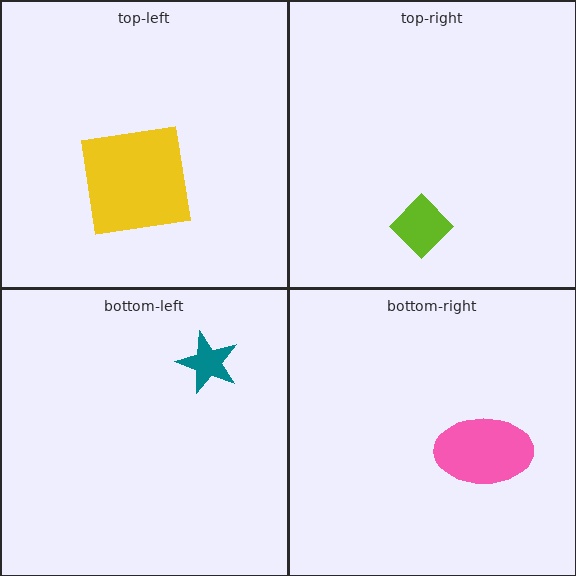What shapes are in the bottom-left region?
The teal star.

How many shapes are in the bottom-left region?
1.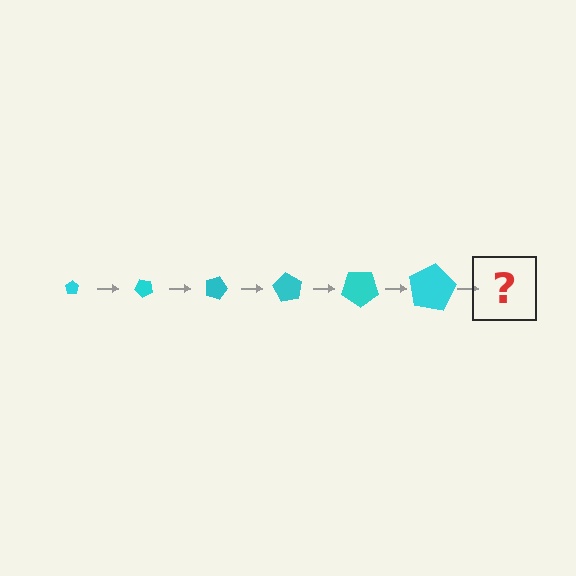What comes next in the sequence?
The next element should be a pentagon, larger than the previous one and rotated 270 degrees from the start.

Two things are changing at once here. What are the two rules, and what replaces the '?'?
The two rules are that the pentagon grows larger each step and it rotates 45 degrees each step. The '?' should be a pentagon, larger than the previous one and rotated 270 degrees from the start.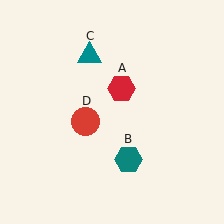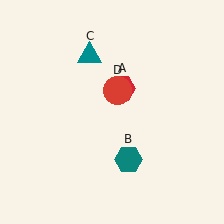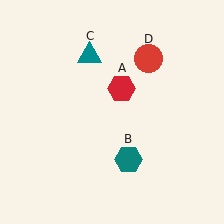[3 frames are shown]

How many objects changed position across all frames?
1 object changed position: red circle (object D).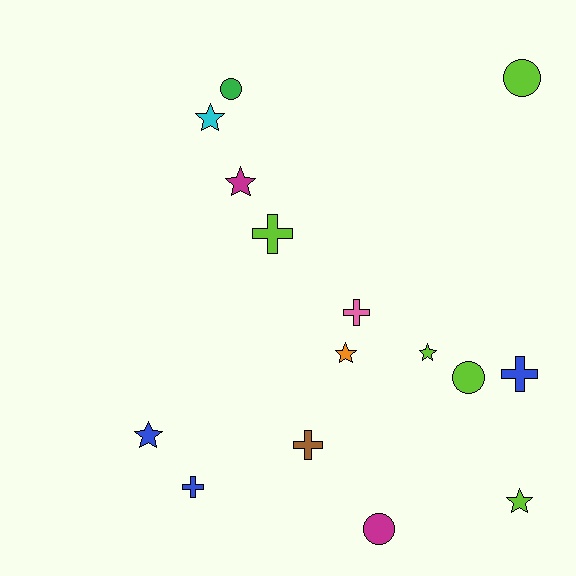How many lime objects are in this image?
There are 5 lime objects.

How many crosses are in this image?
There are 5 crosses.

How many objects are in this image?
There are 15 objects.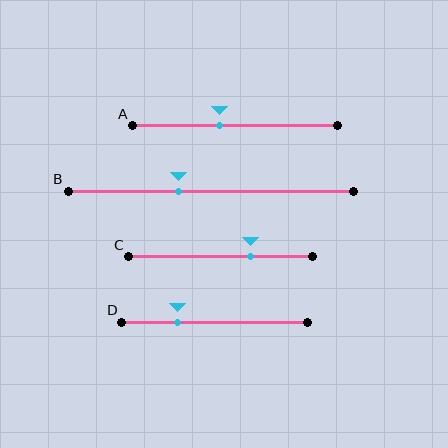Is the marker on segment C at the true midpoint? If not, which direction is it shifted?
No, the marker on segment C is shifted to the right by about 16% of the segment length.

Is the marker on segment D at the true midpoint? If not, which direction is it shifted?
No, the marker on segment D is shifted to the left by about 20% of the segment length.